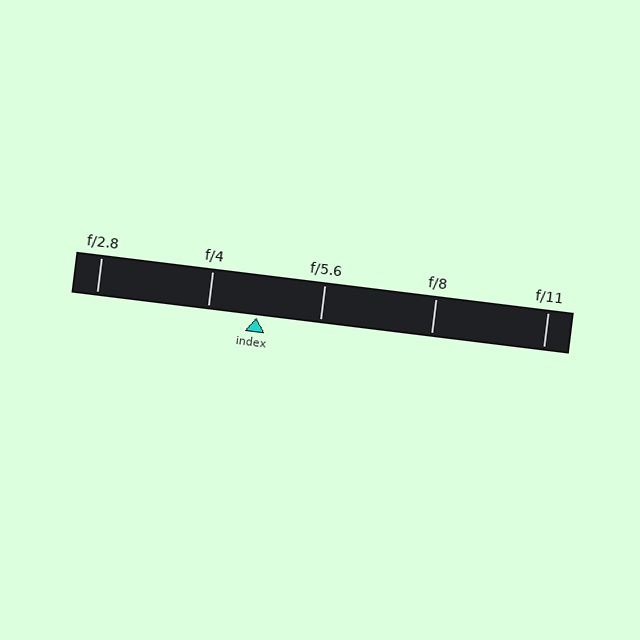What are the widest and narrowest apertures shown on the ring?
The widest aperture shown is f/2.8 and the narrowest is f/11.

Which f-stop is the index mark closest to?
The index mark is closest to f/4.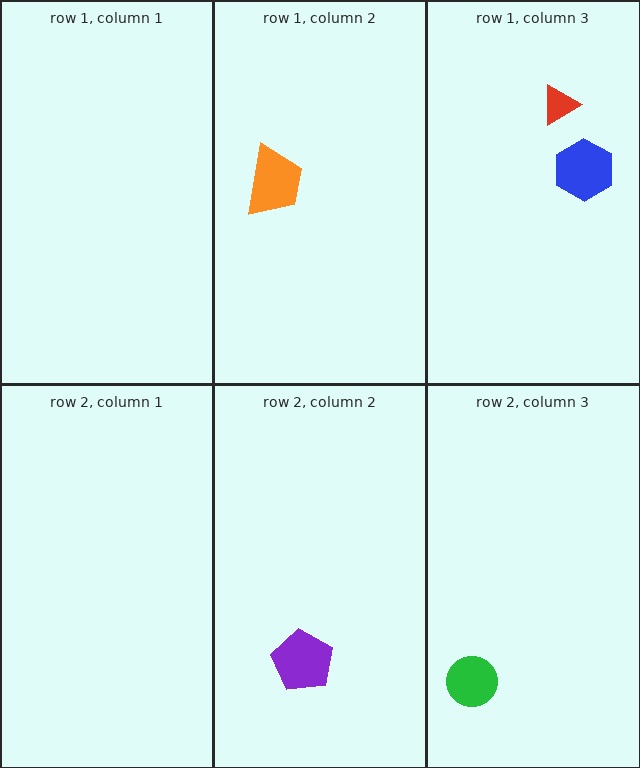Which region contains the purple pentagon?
The row 2, column 2 region.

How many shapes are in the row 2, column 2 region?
1.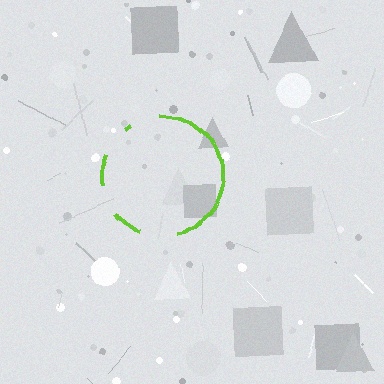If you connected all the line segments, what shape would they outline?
They would outline a circle.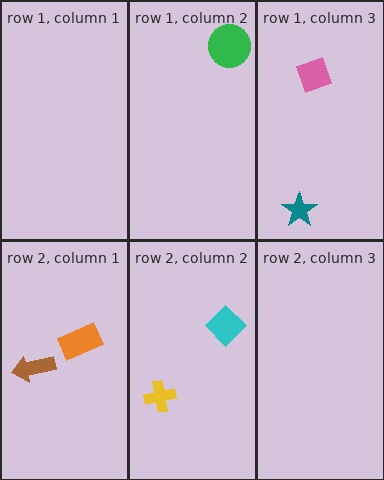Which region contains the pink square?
The row 1, column 3 region.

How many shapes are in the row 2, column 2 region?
2.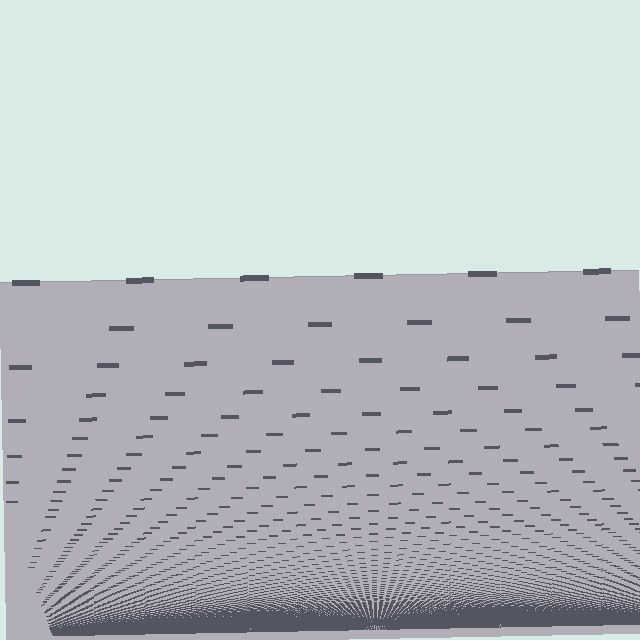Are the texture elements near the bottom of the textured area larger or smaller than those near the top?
Smaller. The gradient is inverted — elements near the bottom are smaller and denser.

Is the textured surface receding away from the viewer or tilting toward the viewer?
The surface appears to tilt toward the viewer. Texture elements get larger and sparser toward the top.